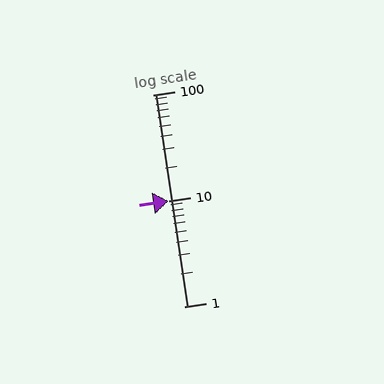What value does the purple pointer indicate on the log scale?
The pointer indicates approximately 10.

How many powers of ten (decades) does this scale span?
The scale spans 2 decades, from 1 to 100.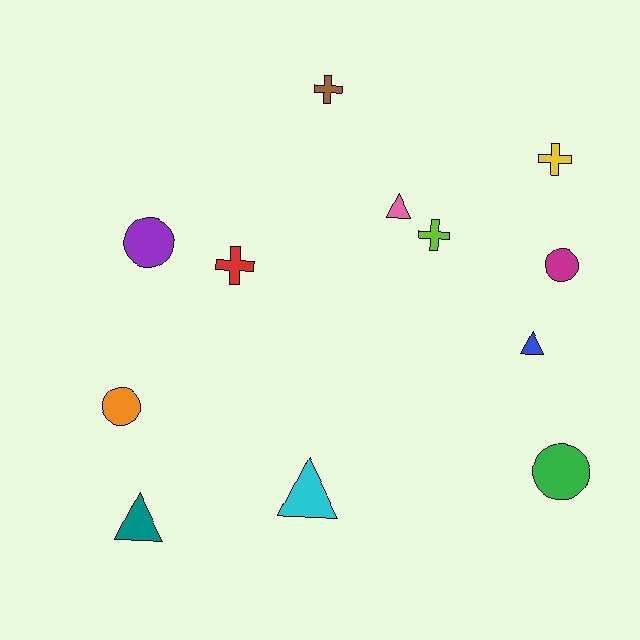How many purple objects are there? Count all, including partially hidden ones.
There is 1 purple object.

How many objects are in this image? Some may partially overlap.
There are 12 objects.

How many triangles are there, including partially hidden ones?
There are 4 triangles.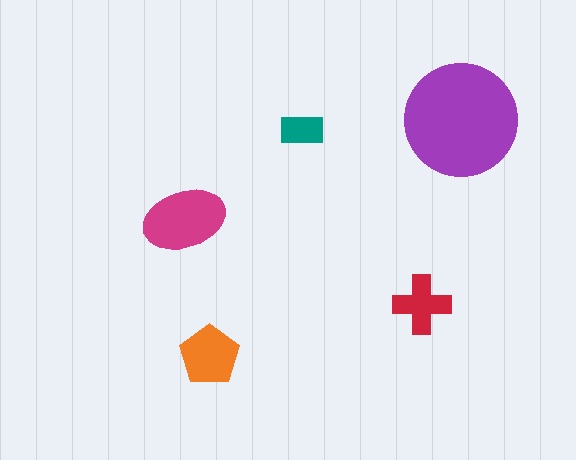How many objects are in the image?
There are 5 objects in the image.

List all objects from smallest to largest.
The teal rectangle, the red cross, the orange pentagon, the magenta ellipse, the purple circle.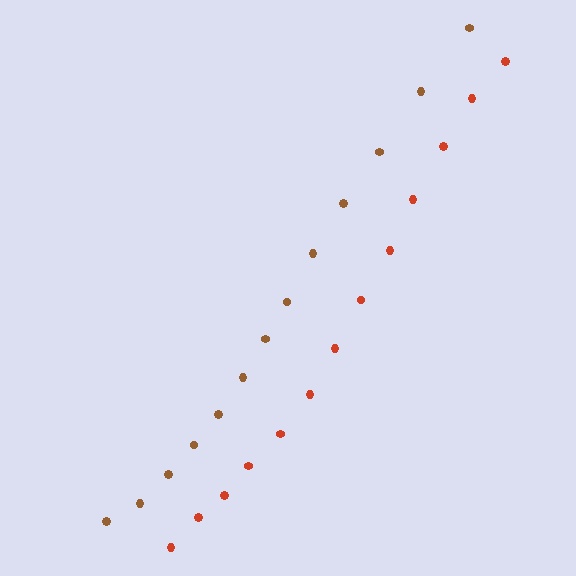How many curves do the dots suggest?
There are 2 distinct paths.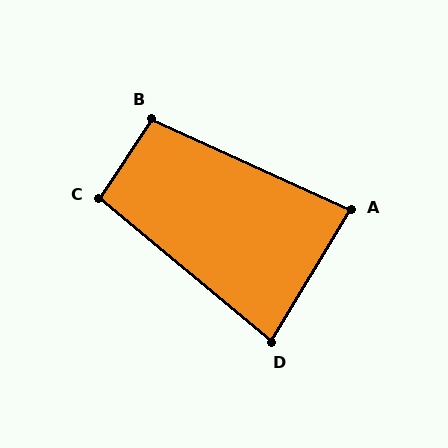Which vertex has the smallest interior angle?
D, at approximately 81 degrees.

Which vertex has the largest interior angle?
B, at approximately 99 degrees.